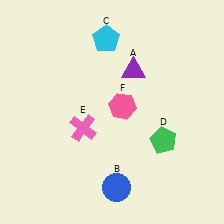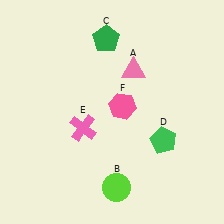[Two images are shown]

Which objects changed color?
A changed from purple to pink. B changed from blue to lime. C changed from cyan to green.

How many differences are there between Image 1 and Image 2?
There are 3 differences between the two images.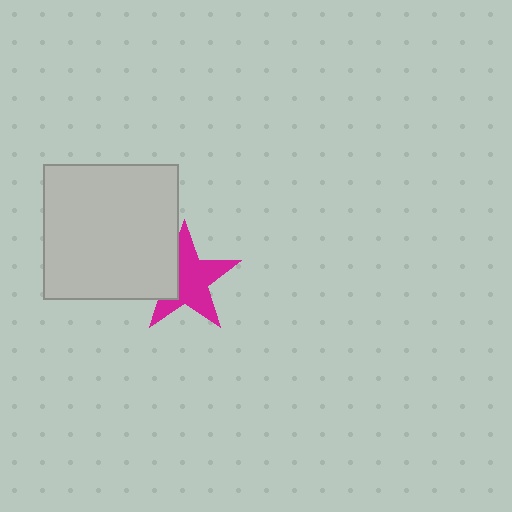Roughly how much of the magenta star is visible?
Most of it is visible (roughly 69%).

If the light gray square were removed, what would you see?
You would see the complete magenta star.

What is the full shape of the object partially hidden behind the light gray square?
The partially hidden object is a magenta star.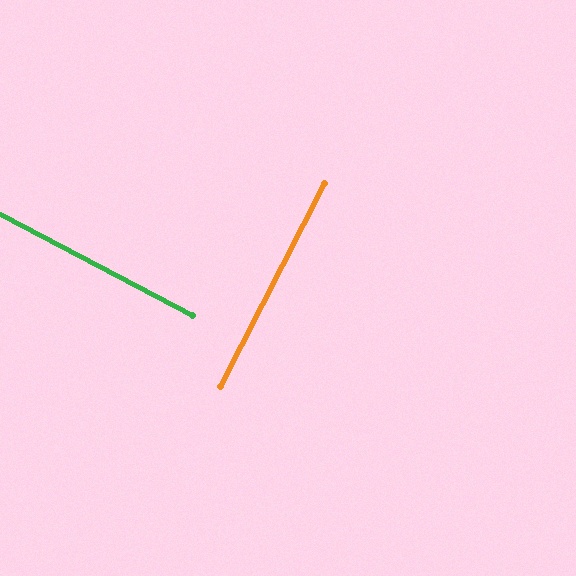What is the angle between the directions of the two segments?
Approximately 90 degrees.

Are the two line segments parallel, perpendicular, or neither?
Perpendicular — they meet at approximately 90°.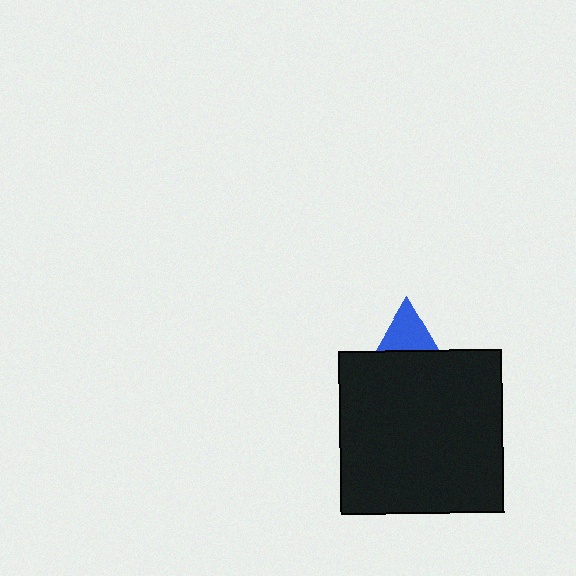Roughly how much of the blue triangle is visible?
About half of it is visible (roughly 48%).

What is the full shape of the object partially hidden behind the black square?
The partially hidden object is a blue triangle.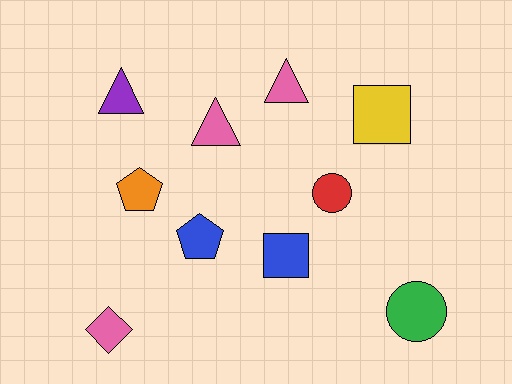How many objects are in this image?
There are 10 objects.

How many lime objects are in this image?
There are no lime objects.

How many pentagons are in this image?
There are 2 pentagons.